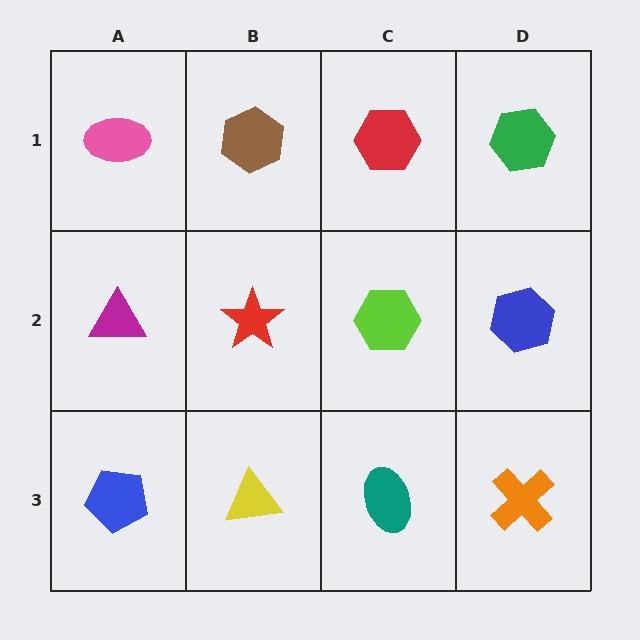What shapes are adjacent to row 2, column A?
A pink ellipse (row 1, column A), a blue pentagon (row 3, column A), a red star (row 2, column B).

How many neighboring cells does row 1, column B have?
3.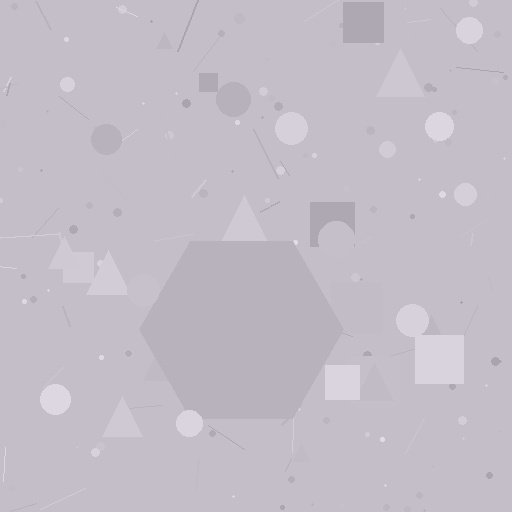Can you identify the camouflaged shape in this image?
The camouflaged shape is a hexagon.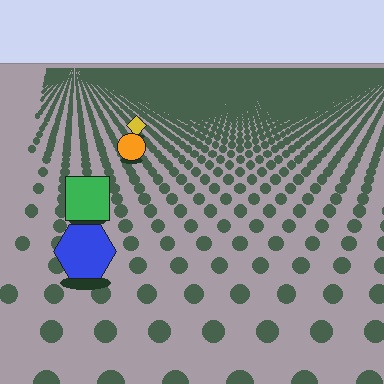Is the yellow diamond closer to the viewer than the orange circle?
No. The orange circle is closer — you can tell from the texture gradient: the ground texture is coarser near it.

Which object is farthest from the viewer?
The yellow diamond is farthest from the viewer. It appears smaller and the ground texture around it is denser.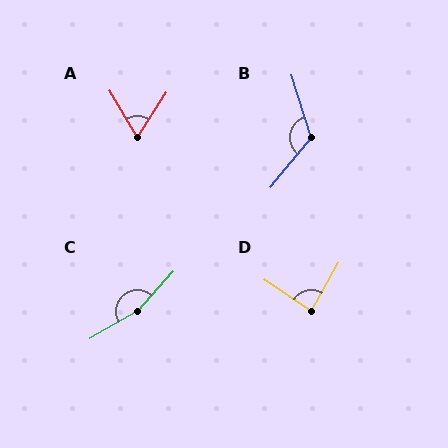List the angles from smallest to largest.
A (63°), D (86°), B (123°), C (163°).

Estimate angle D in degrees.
Approximately 86 degrees.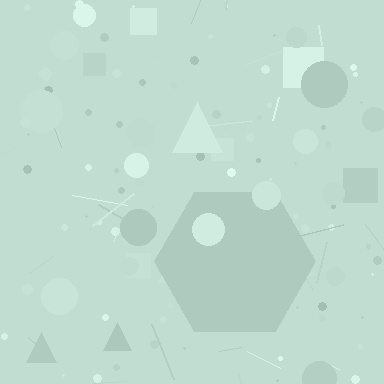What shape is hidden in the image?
A hexagon is hidden in the image.